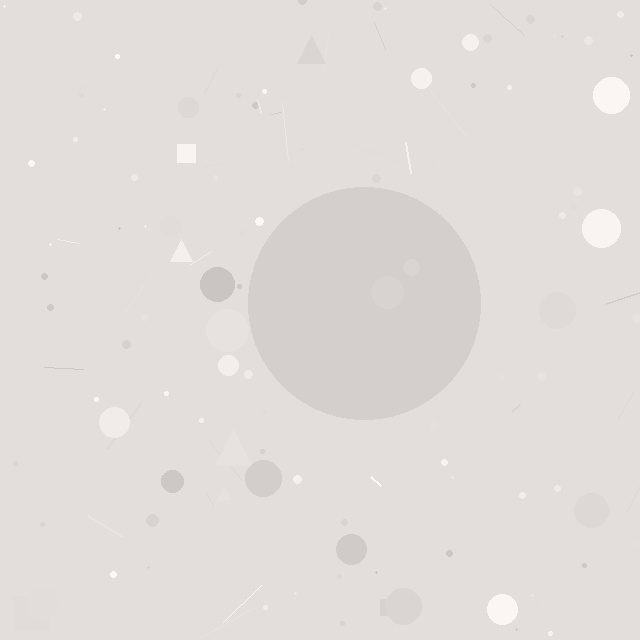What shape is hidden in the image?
A circle is hidden in the image.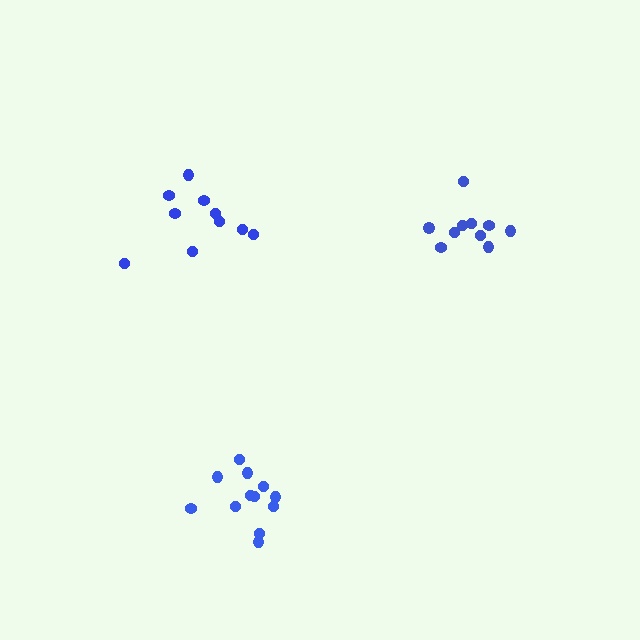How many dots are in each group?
Group 1: 10 dots, Group 2: 12 dots, Group 3: 10 dots (32 total).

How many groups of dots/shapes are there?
There are 3 groups.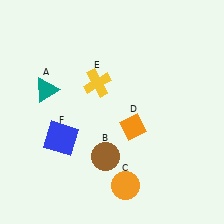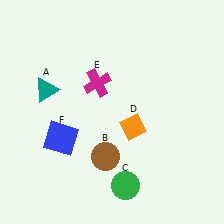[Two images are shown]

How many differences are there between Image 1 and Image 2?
There are 2 differences between the two images.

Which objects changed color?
C changed from orange to green. E changed from yellow to magenta.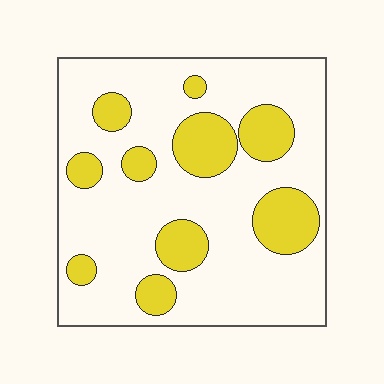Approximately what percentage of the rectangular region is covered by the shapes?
Approximately 25%.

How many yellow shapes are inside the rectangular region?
10.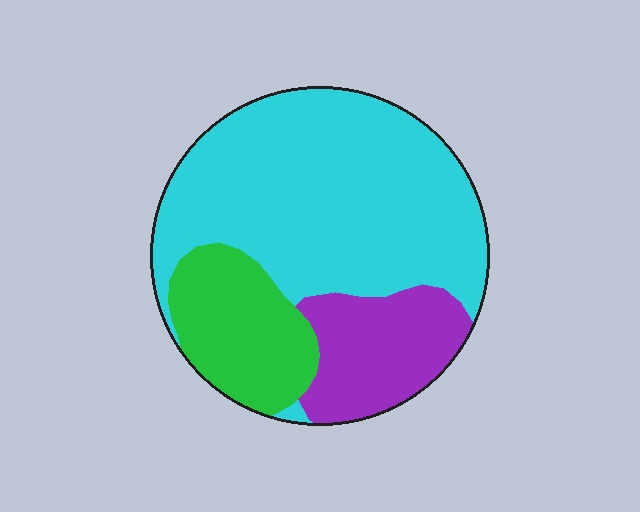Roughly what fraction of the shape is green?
Green takes up about one fifth (1/5) of the shape.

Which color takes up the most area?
Cyan, at roughly 60%.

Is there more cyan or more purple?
Cyan.